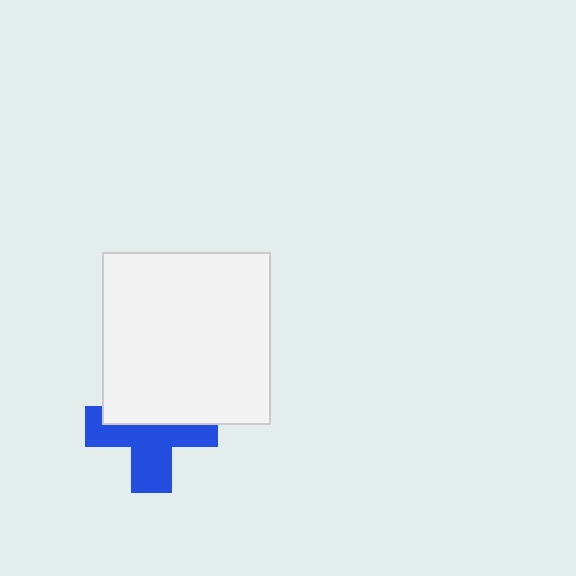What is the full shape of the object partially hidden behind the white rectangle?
The partially hidden object is a blue cross.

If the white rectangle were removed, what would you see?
You would see the complete blue cross.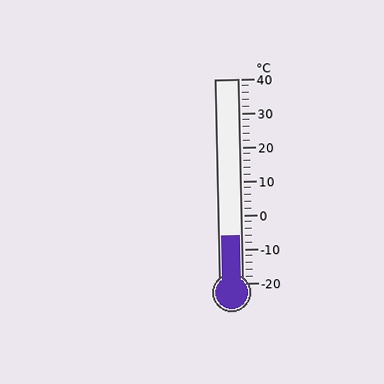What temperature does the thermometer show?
The thermometer shows approximately -6°C.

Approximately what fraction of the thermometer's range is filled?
The thermometer is filled to approximately 25% of its range.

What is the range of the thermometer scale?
The thermometer scale ranges from -20°C to 40°C.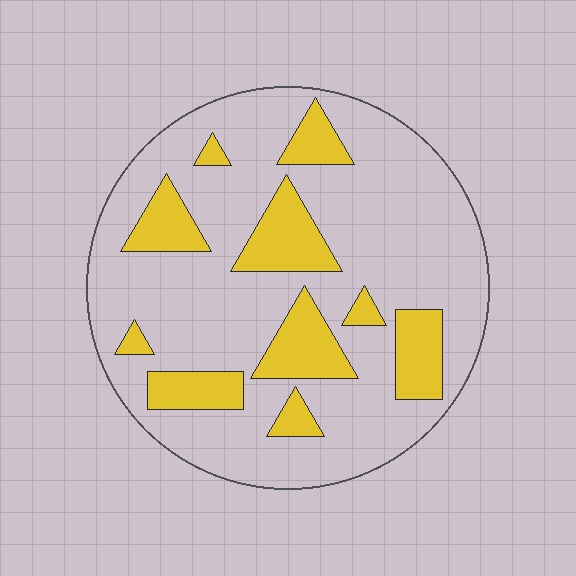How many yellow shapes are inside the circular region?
10.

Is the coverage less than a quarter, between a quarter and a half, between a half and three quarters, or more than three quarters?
Less than a quarter.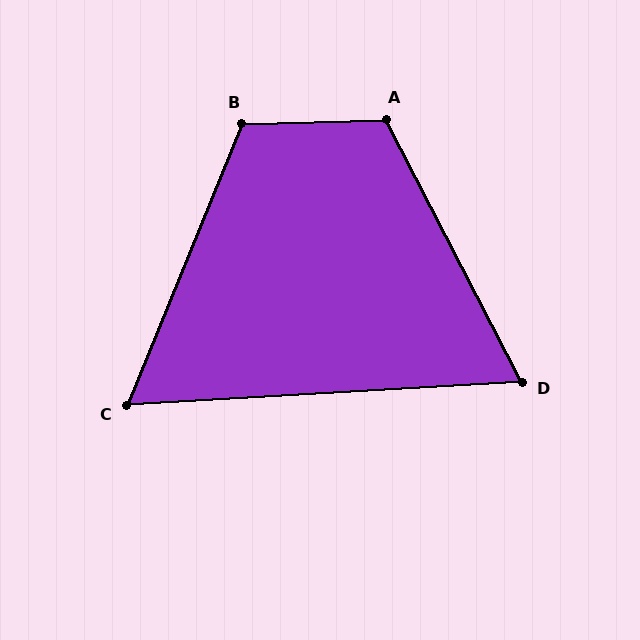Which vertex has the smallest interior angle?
C, at approximately 64 degrees.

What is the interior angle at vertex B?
Approximately 114 degrees (obtuse).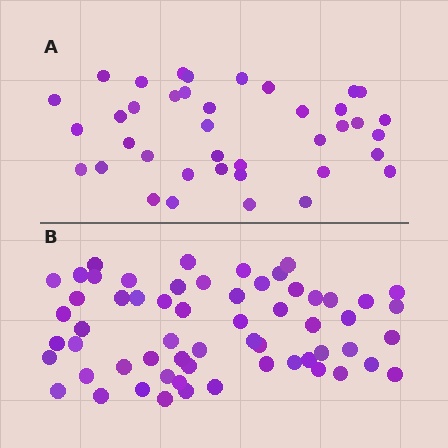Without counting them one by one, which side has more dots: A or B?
Region B (the bottom region) has more dots.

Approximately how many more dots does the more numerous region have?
Region B has approximately 20 more dots than region A.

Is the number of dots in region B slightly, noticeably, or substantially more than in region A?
Region B has substantially more. The ratio is roughly 1.5 to 1.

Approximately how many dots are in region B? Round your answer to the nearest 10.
About 60 dots.